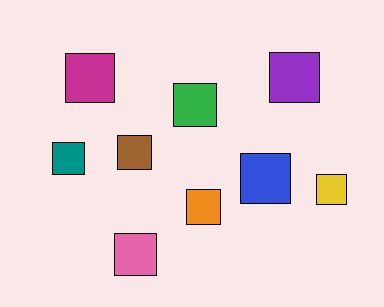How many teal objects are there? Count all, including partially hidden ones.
There is 1 teal object.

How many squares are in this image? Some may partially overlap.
There are 9 squares.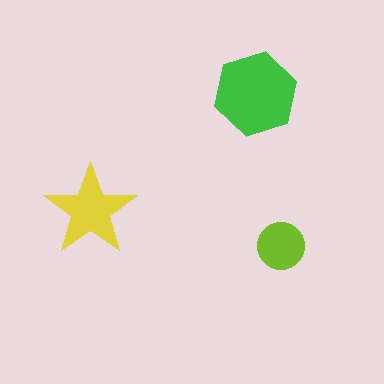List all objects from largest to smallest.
The green hexagon, the yellow star, the lime circle.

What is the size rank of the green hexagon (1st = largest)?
1st.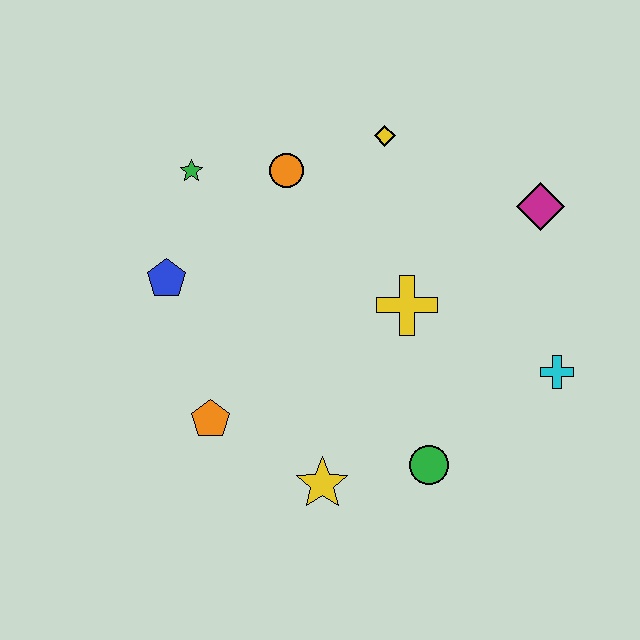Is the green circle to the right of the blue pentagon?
Yes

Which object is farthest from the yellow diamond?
The yellow star is farthest from the yellow diamond.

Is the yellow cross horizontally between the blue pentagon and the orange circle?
No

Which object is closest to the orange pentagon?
The yellow star is closest to the orange pentagon.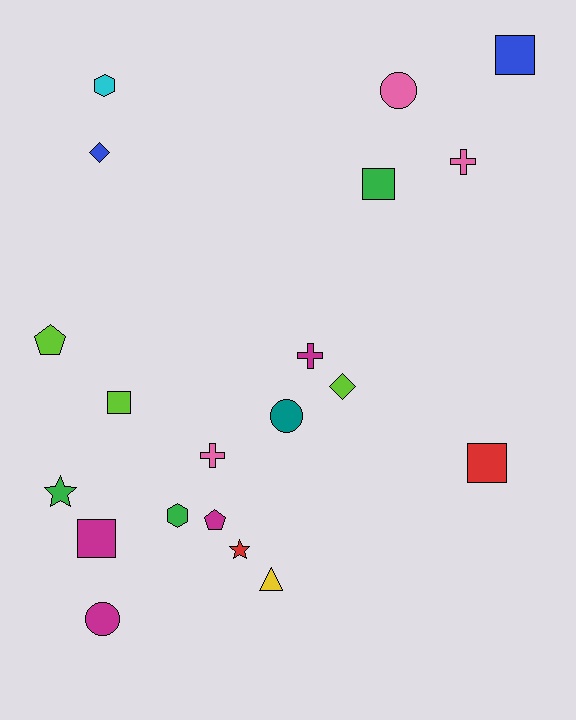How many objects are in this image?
There are 20 objects.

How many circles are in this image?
There are 3 circles.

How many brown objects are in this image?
There are no brown objects.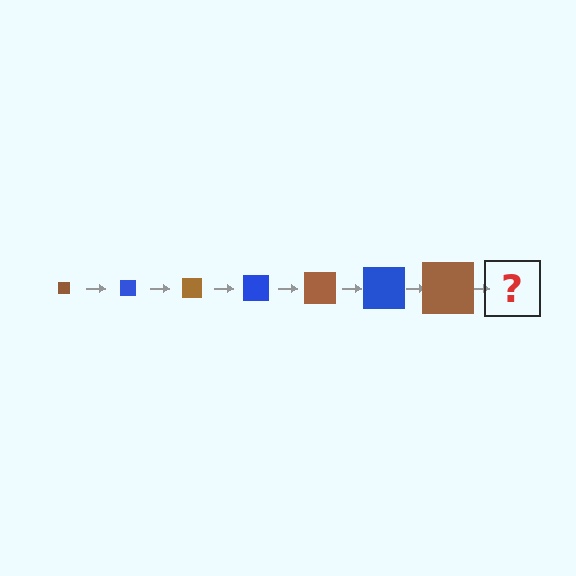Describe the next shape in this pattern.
It should be a blue square, larger than the previous one.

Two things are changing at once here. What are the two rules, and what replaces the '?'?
The two rules are that the square grows larger each step and the color cycles through brown and blue. The '?' should be a blue square, larger than the previous one.